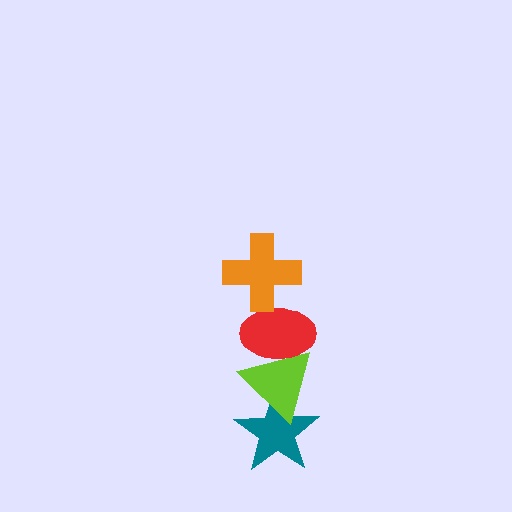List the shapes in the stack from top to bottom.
From top to bottom: the orange cross, the red ellipse, the lime triangle, the teal star.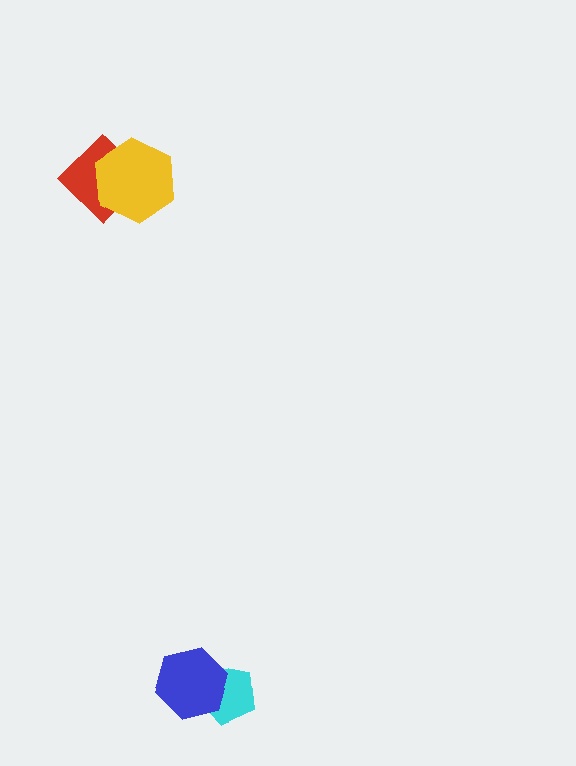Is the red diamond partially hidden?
Yes, it is partially covered by another shape.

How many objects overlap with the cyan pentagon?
1 object overlaps with the cyan pentagon.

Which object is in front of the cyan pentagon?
The blue hexagon is in front of the cyan pentagon.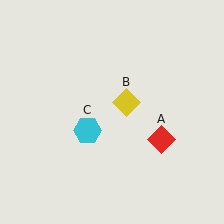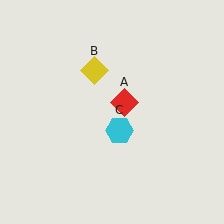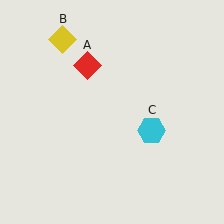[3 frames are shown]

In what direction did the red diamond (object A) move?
The red diamond (object A) moved up and to the left.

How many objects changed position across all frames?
3 objects changed position: red diamond (object A), yellow diamond (object B), cyan hexagon (object C).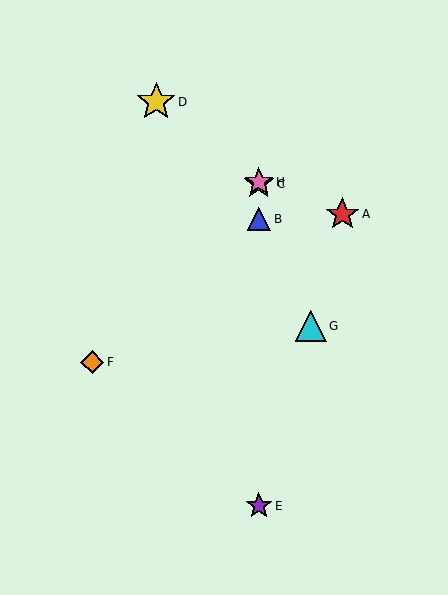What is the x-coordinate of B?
Object B is at x≈259.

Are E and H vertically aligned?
Yes, both are at x≈259.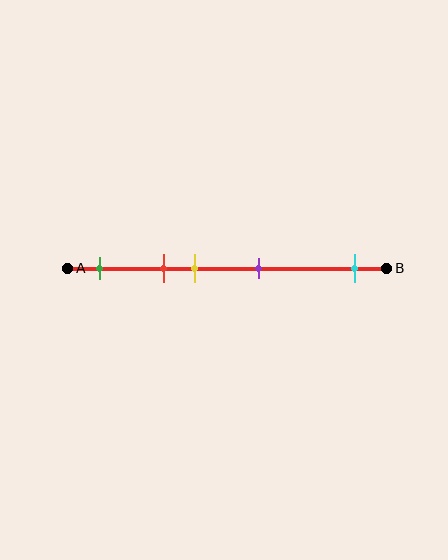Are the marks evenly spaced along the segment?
No, the marks are not evenly spaced.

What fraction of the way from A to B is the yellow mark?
The yellow mark is approximately 40% (0.4) of the way from A to B.